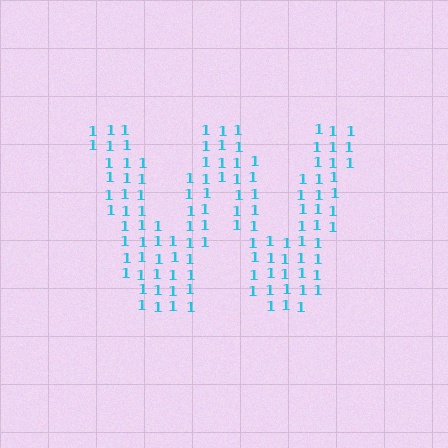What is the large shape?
The large shape is the letter W.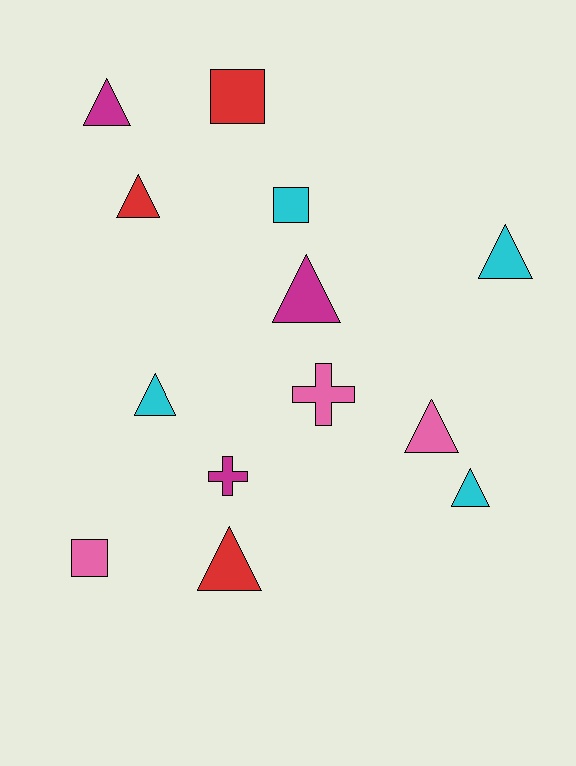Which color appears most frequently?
Cyan, with 4 objects.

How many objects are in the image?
There are 13 objects.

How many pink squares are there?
There is 1 pink square.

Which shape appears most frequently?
Triangle, with 8 objects.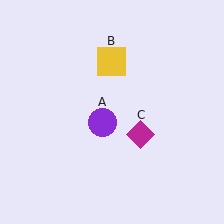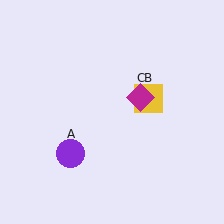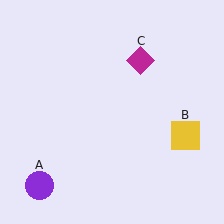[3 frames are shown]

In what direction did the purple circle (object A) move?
The purple circle (object A) moved down and to the left.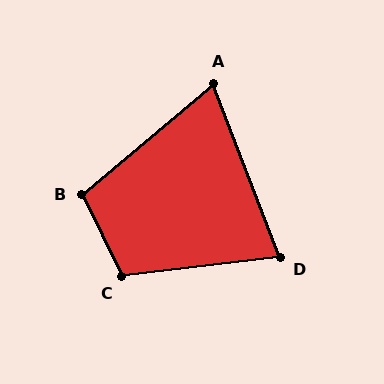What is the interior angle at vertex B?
Approximately 104 degrees (obtuse).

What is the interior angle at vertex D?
Approximately 76 degrees (acute).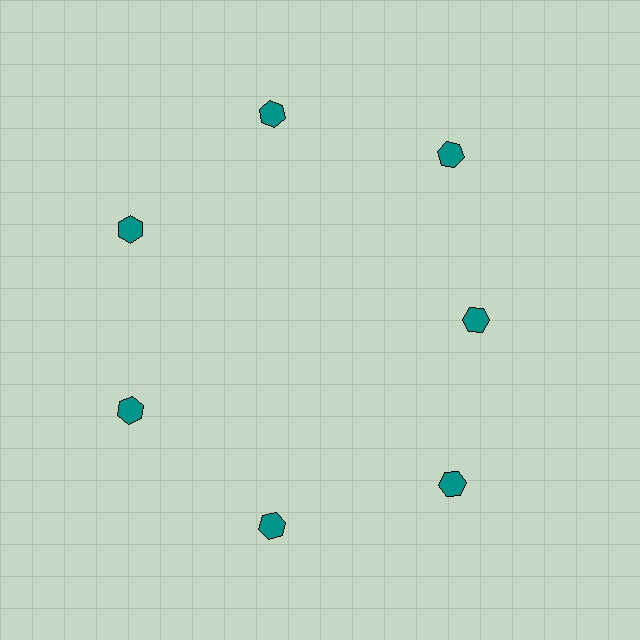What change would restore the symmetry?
The symmetry would be restored by moving it outward, back onto the ring so that all 7 hexagons sit at equal angles and equal distance from the center.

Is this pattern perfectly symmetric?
No. The 7 teal hexagons are arranged in a ring, but one element near the 3 o'clock position is pulled inward toward the center, breaking the 7-fold rotational symmetry.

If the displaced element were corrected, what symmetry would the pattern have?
It would have 7-fold rotational symmetry — the pattern would map onto itself every 51 degrees.